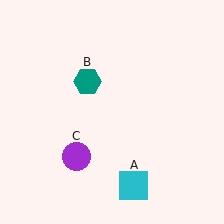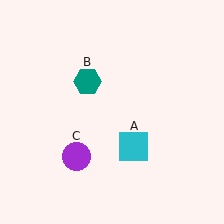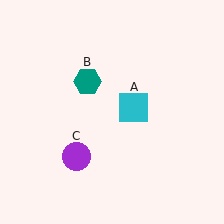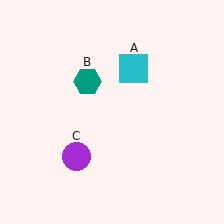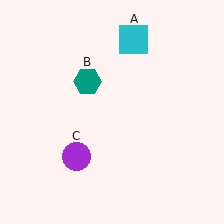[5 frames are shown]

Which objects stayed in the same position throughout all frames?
Teal hexagon (object B) and purple circle (object C) remained stationary.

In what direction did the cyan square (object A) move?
The cyan square (object A) moved up.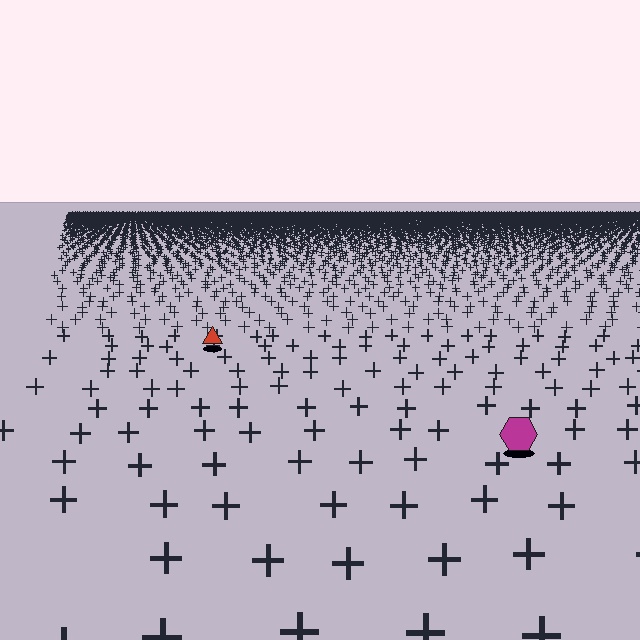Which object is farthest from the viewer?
The red triangle is farthest from the viewer. It appears smaller and the ground texture around it is denser.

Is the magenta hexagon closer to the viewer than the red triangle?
Yes. The magenta hexagon is closer — you can tell from the texture gradient: the ground texture is coarser near it.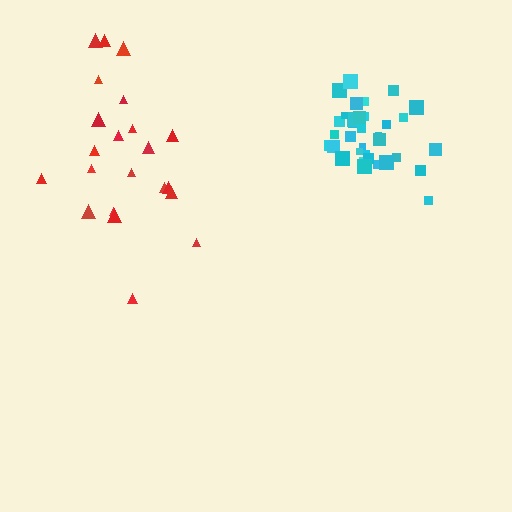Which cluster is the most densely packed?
Cyan.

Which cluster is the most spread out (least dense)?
Red.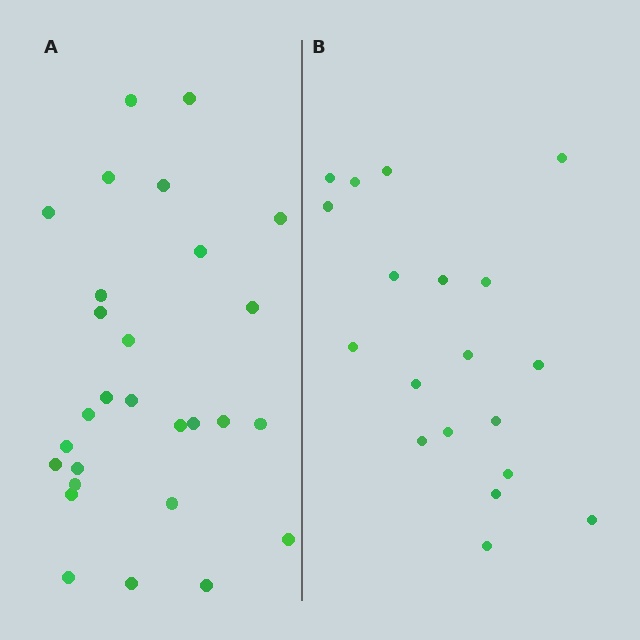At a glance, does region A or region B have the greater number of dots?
Region A (the left region) has more dots.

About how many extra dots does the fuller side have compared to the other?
Region A has roughly 8 or so more dots than region B.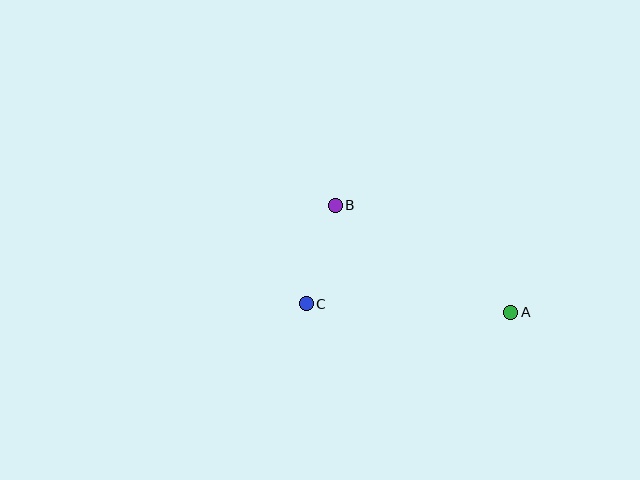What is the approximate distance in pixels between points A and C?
The distance between A and C is approximately 205 pixels.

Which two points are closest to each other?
Points B and C are closest to each other.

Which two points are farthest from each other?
Points A and B are farthest from each other.